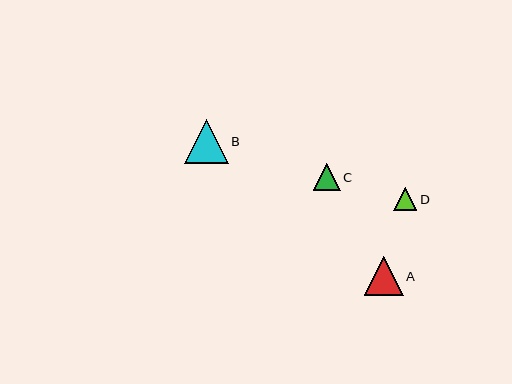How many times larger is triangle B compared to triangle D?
Triangle B is approximately 1.9 times the size of triangle D.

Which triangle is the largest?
Triangle B is the largest with a size of approximately 44 pixels.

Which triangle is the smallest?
Triangle D is the smallest with a size of approximately 23 pixels.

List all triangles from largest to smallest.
From largest to smallest: B, A, C, D.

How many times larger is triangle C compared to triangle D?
Triangle C is approximately 1.2 times the size of triangle D.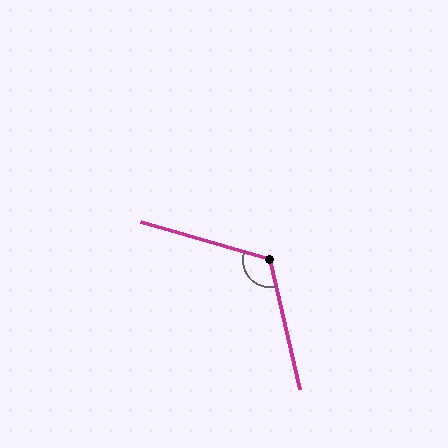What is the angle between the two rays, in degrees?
Approximately 119 degrees.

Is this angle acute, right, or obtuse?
It is obtuse.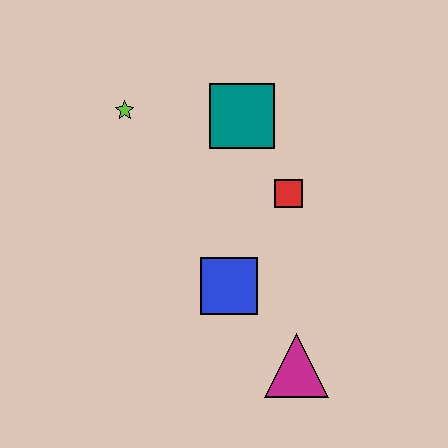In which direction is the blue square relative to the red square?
The blue square is below the red square.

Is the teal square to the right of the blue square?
Yes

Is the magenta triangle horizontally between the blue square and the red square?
No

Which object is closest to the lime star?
The teal square is closest to the lime star.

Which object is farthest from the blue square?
The lime star is farthest from the blue square.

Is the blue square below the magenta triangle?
No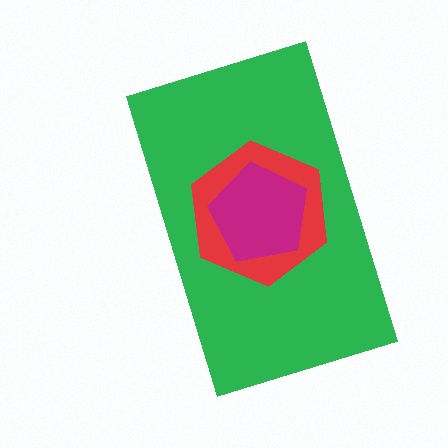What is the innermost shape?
The magenta pentagon.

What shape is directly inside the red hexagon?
The magenta pentagon.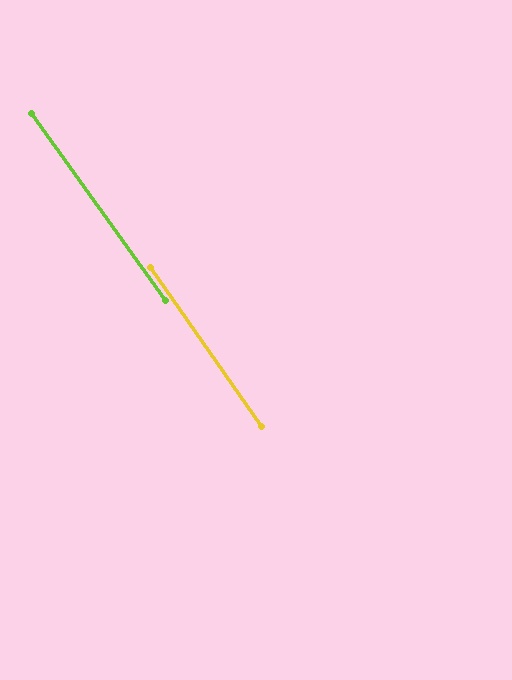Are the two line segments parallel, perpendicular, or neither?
Parallel — their directions differ by only 0.6°.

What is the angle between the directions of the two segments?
Approximately 1 degree.